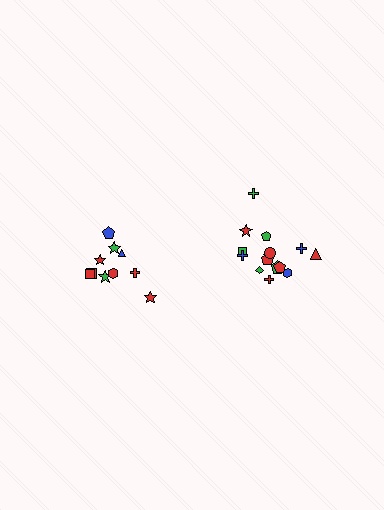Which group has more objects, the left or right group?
The right group.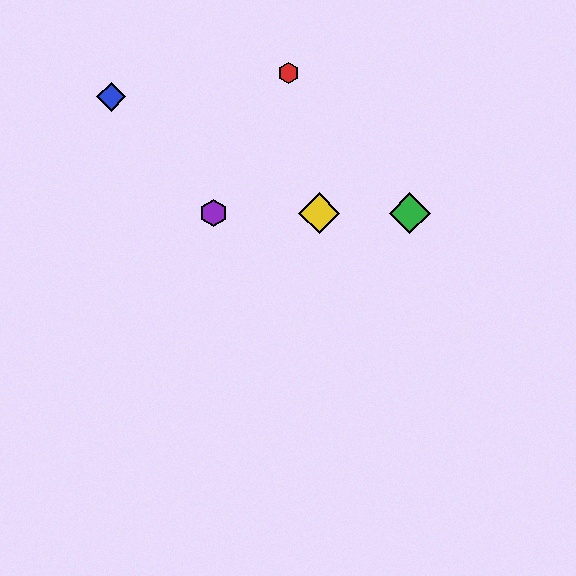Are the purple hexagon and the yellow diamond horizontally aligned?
Yes, both are at y≈213.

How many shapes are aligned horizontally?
3 shapes (the green diamond, the yellow diamond, the purple hexagon) are aligned horizontally.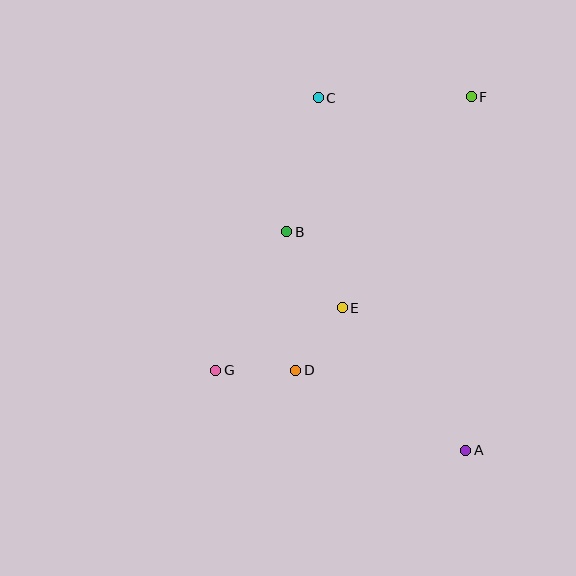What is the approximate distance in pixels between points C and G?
The distance between C and G is approximately 291 pixels.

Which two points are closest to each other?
Points D and E are closest to each other.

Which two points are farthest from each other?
Points A and C are farthest from each other.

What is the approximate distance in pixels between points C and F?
The distance between C and F is approximately 153 pixels.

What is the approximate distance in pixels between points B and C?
The distance between B and C is approximately 138 pixels.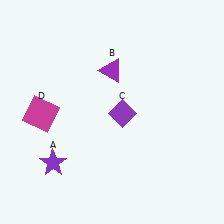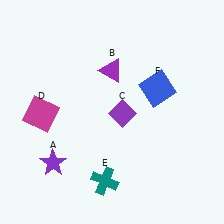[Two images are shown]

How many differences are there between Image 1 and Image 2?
There are 2 differences between the two images.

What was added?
A teal cross (E), a blue square (F) were added in Image 2.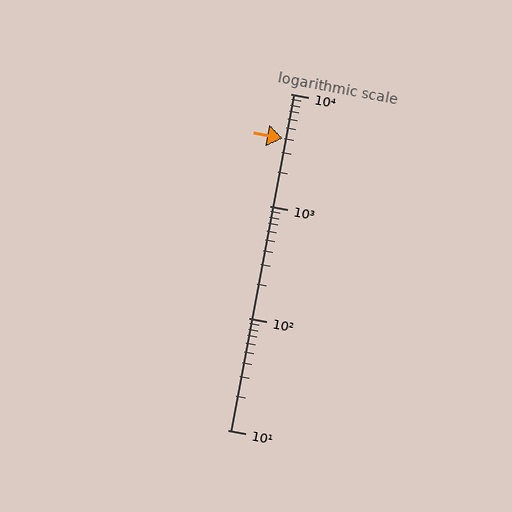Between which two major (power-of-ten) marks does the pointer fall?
The pointer is between 1000 and 10000.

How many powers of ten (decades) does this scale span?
The scale spans 3 decades, from 10 to 10000.